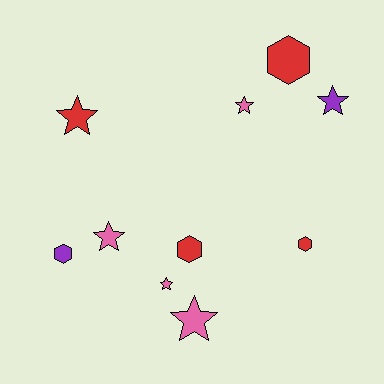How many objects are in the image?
There are 10 objects.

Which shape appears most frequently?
Star, with 6 objects.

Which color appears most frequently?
Pink, with 4 objects.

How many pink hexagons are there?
There are no pink hexagons.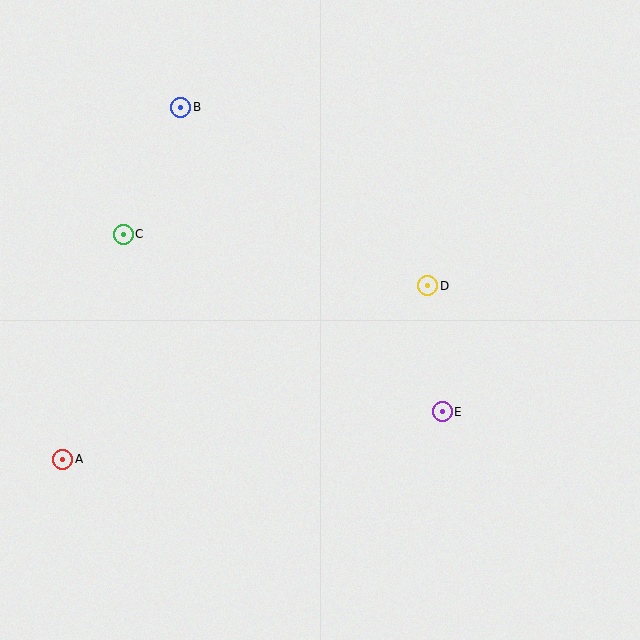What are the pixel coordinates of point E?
Point E is at (442, 412).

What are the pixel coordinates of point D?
Point D is at (428, 286).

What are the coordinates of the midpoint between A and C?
The midpoint between A and C is at (93, 347).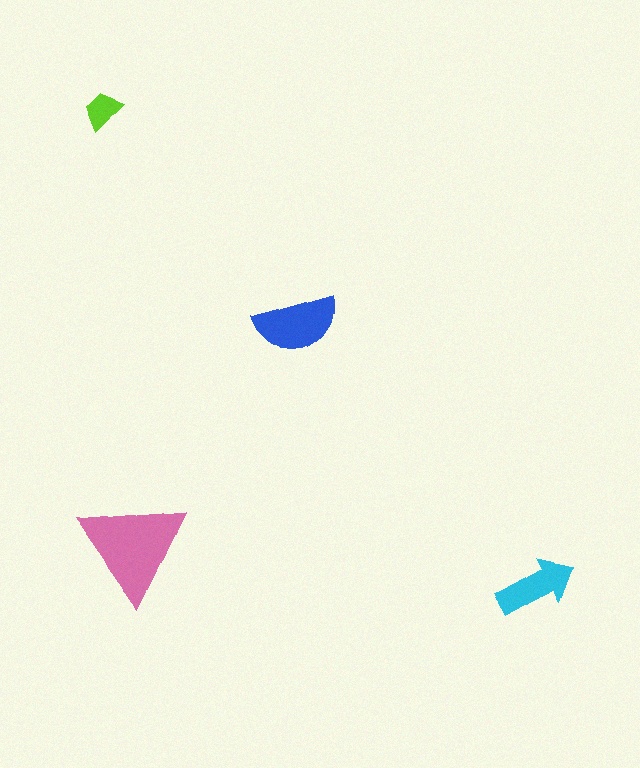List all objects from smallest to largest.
The lime trapezoid, the cyan arrow, the blue semicircle, the pink triangle.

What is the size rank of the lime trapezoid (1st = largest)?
4th.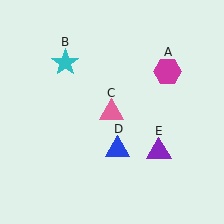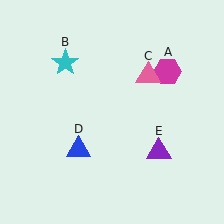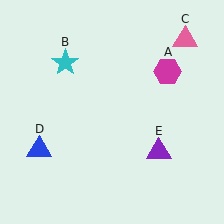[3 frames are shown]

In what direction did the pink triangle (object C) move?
The pink triangle (object C) moved up and to the right.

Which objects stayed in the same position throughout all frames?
Magenta hexagon (object A) and cyan star (object B) and purple triangle (object E) remained stationary.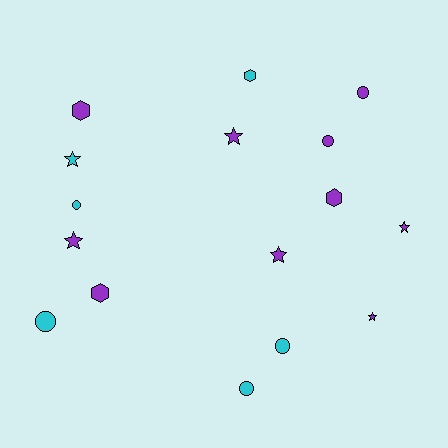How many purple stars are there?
There are 5 purple stars.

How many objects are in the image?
There are 16 objects.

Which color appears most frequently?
Purple, with 10 objects.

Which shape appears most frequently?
Star, with 6 objects.